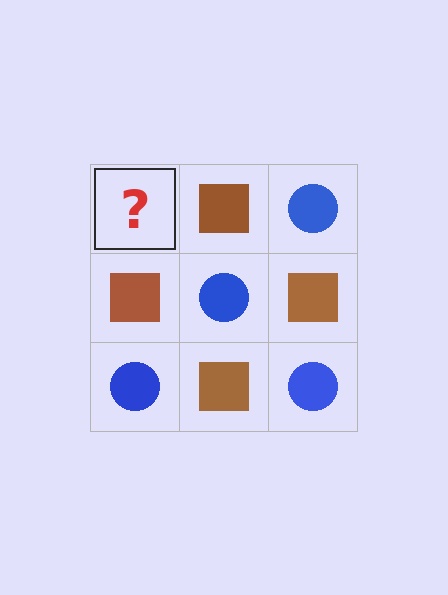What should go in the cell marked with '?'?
The missing cell should contain a blue circle.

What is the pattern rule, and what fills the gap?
The rule is that it alternates blue circle and brown square in a checkerboard pattern. The gap should be filled with a blue circle.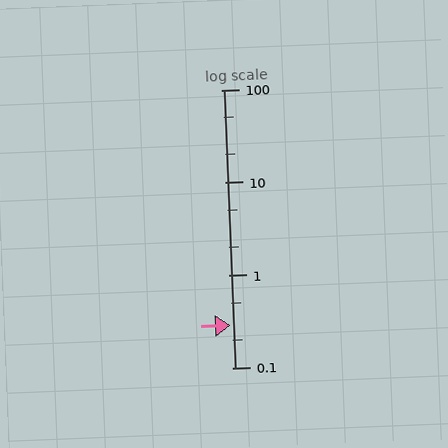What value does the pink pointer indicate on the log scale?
The pointer indicates approximately 0.29.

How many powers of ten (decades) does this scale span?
The scale spans 3 decades, from 0.1 to 100.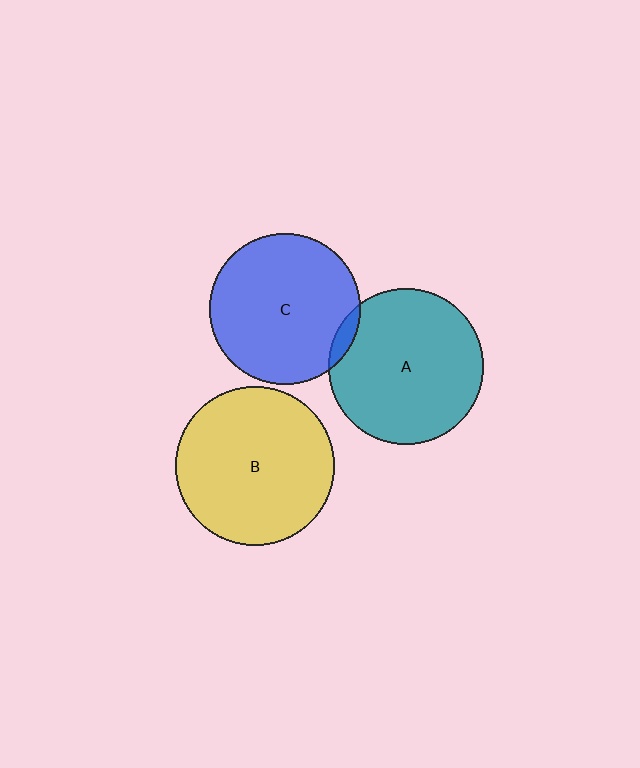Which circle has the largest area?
Circle B (yellow).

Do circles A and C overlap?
Yes.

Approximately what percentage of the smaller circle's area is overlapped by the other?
Approximately 5%.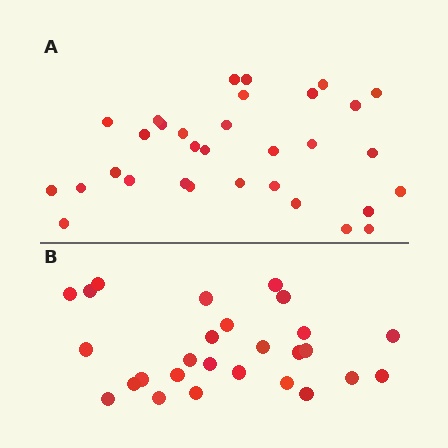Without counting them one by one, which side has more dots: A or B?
Region A (the top region) has more dots.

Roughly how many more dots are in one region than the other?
Region A has about 5 more dots than region B.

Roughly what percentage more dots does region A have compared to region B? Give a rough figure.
About 20% more.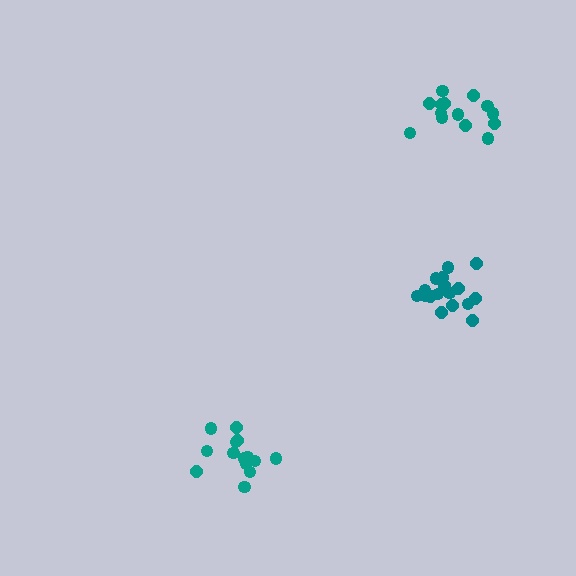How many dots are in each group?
Group 1: 14 dots, Group 2: 17 dots, Group 3: 14 dots (45 total).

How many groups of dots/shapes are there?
There are 3 groups.